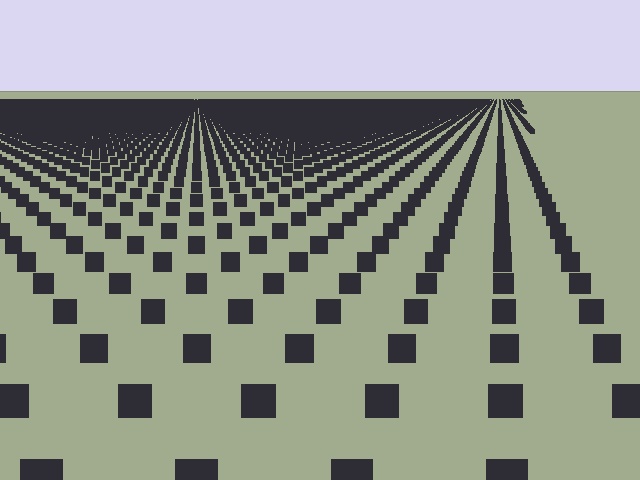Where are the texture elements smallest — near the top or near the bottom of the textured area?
Near the top.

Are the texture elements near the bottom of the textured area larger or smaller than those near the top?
Larger. Near the bottom, elements are closer to the viewer and appear at a bigger on-screen size.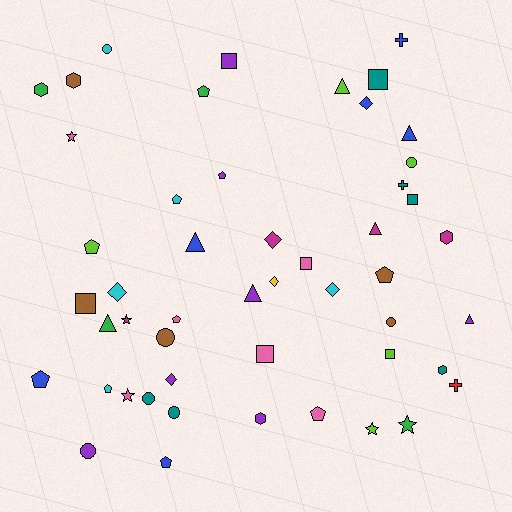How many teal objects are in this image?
There are 6 teal objects.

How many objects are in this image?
There are 50 objects.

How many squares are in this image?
There are 7 squares.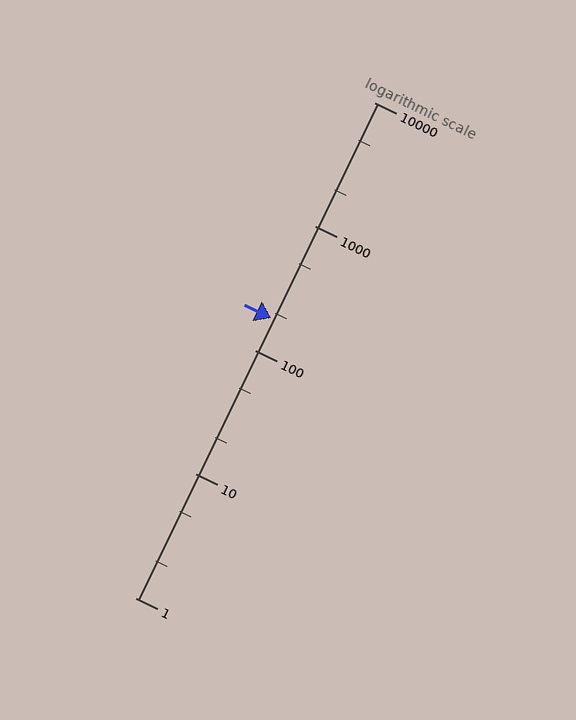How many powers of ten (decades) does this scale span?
The scale spans 4 decades, from 1 to 10000.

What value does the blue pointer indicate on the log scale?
The pointer indicates approximately 180.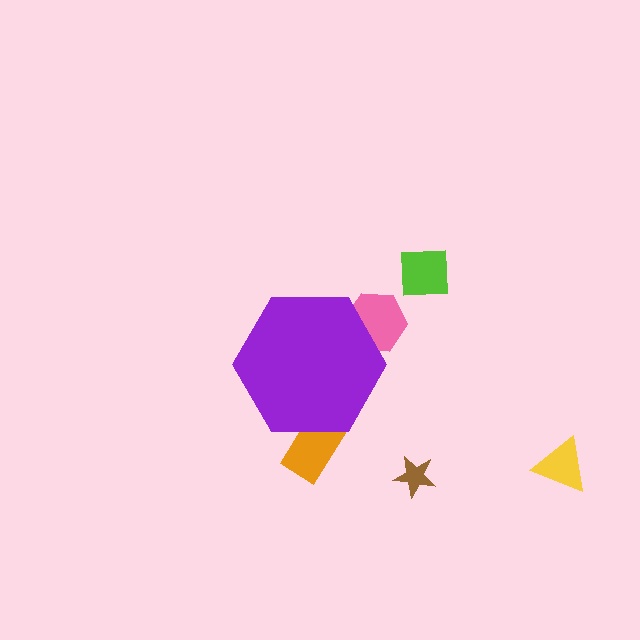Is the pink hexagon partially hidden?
Yes, the pink hexagon is partially hidden behind the purple hexagon.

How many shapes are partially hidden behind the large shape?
2 shapes are partially hidden.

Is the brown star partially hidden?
No, the brown star is fully visible.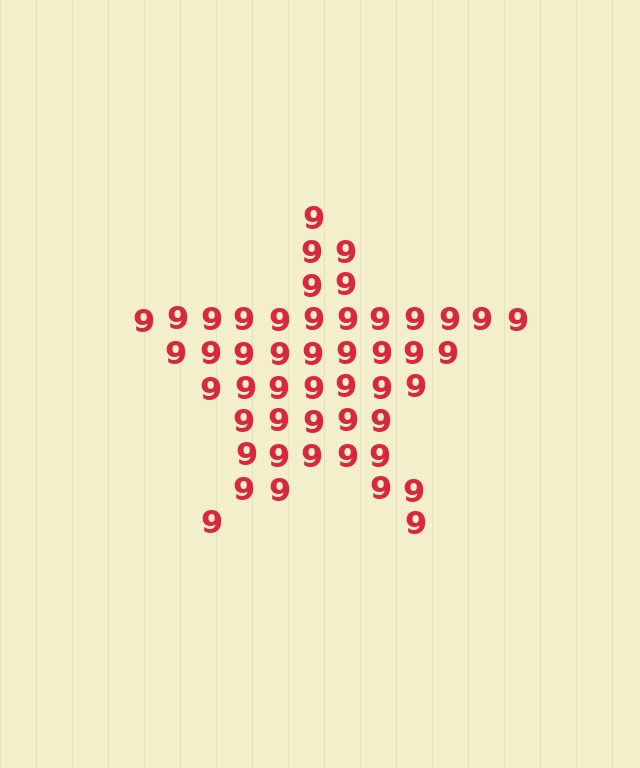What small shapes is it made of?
It is made of small digit 9's.